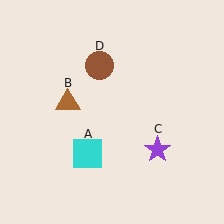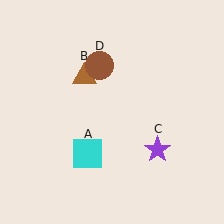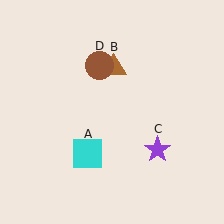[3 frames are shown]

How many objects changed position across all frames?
1 object changed position: brown triangle (object B).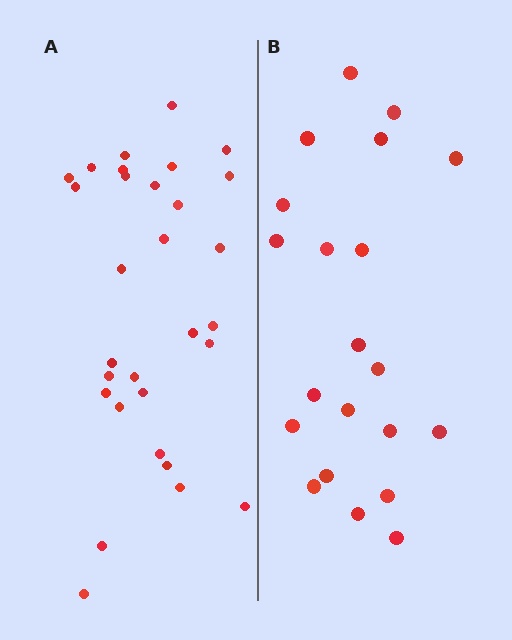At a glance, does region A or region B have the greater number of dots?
Region A (the left region) has more dots.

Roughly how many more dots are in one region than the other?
Region A has roughly 8 or so more dots than region B.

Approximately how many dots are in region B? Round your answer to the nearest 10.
About 20 dots. (The exact count is 21, which rounds to 20.)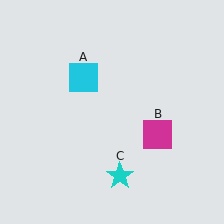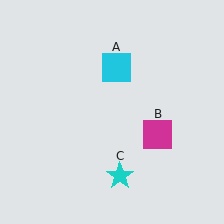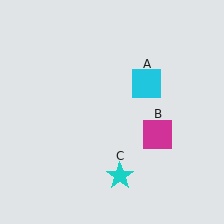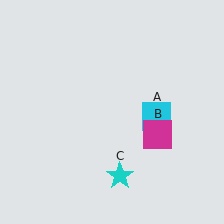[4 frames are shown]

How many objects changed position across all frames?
1 object changed position: cyan square (object A).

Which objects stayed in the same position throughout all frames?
Magenta square (object B) and cyan star (object C) remained stationary.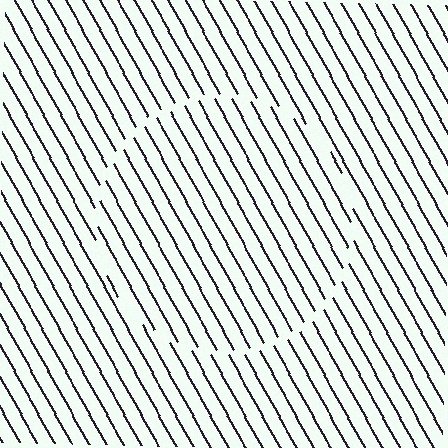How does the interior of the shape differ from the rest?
The interior of the shape contains the same grating, shifted by half a period — the contour is defined by the phase discontinuity where line-ends from the inner and outer gratings abut.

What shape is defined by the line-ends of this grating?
An illusory circle. The interior of the shape contains the same grating, shifted by half a period — the contour is defined by the phase discontinuity where line-ends from the inner and outer gratings abut.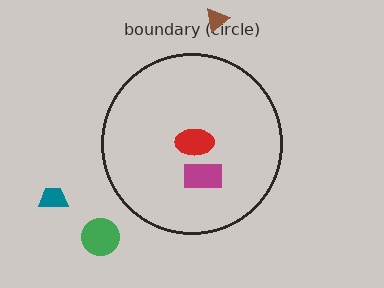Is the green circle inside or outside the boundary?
Outside.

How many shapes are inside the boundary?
2 inside, 3 outside.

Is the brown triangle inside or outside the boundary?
Outside.